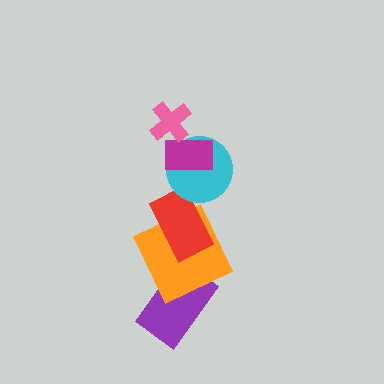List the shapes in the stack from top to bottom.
From top to bottom: the pink cross, the magenta rectangle, the cyan circle, the red rectangle, the orange square, the purple rectangle.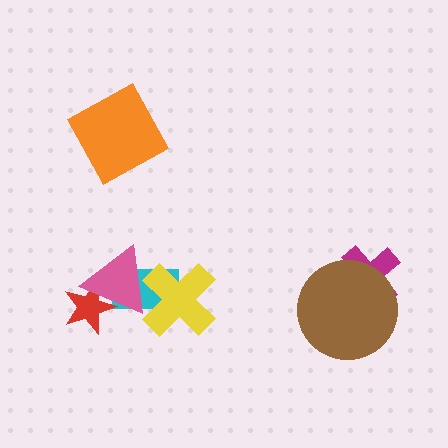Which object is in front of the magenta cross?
The brown circle is in front of the magenta cross.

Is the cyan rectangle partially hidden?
Yes, it is partially covered by another shape.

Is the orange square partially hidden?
No, no other shape covers it.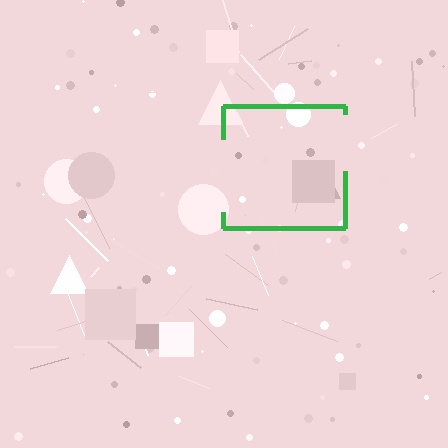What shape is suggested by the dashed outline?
The dashed outline suggests a square.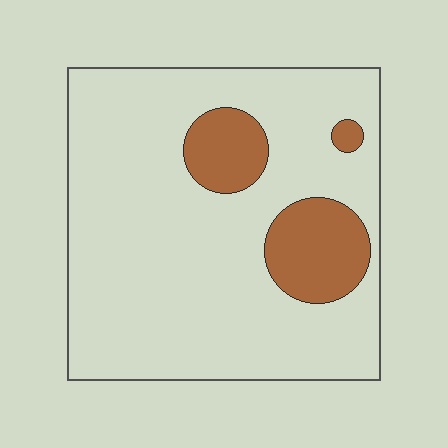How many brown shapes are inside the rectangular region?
3.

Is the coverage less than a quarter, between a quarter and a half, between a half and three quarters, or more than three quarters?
Less than a quarter.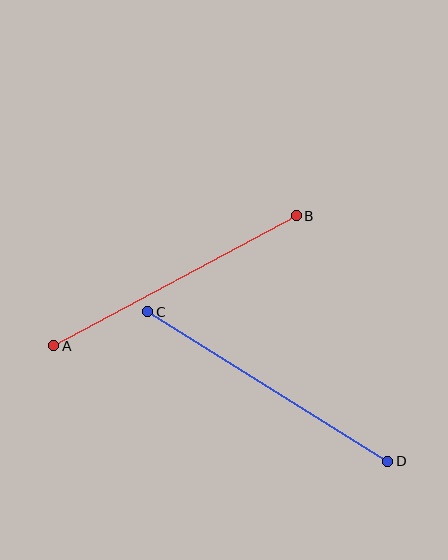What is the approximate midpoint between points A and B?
The midpoint is at approximately (175, 281) pixels.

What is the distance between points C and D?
The distance is approximately 283 pixels.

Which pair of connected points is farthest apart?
Points C and D are farthest apart.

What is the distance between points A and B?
The distance is approximately 275 pixels.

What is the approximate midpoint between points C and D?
The midpoint is at approximately (268, 387) pixels.